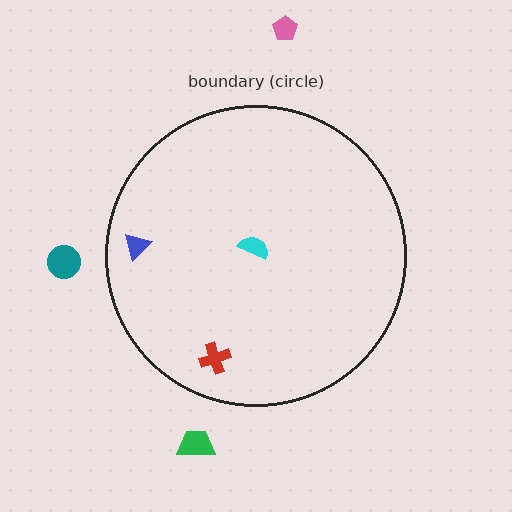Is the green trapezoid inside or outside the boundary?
Outside.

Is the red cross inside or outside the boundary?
Inside.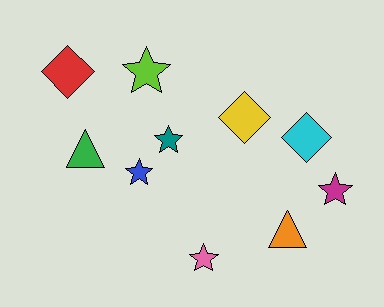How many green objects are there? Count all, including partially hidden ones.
There is 1 green object.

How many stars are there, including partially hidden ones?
There are 5 stars.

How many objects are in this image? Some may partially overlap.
There are 10 objects.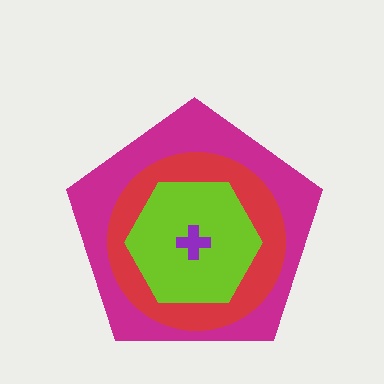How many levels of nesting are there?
4.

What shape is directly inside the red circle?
The lime hexagon.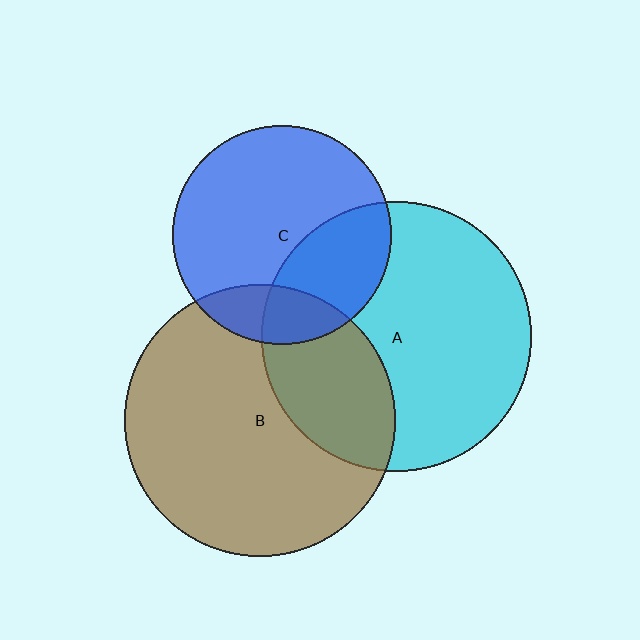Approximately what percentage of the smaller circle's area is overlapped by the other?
Approximately 15%.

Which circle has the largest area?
Circle B (brown).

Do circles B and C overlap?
Yes.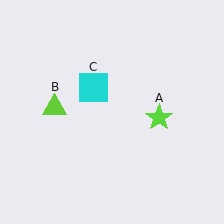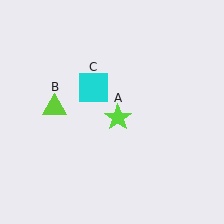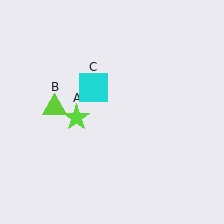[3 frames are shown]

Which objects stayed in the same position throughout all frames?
Lime triangle (object B) and cyan square (object C) remained stationary.